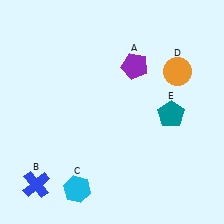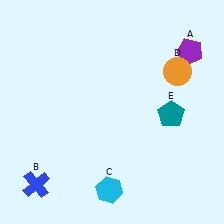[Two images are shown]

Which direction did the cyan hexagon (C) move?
The cyan hexagon (C) moved right.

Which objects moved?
The objects that moved are: the purple pentagon (A), the cyan hexagon (C).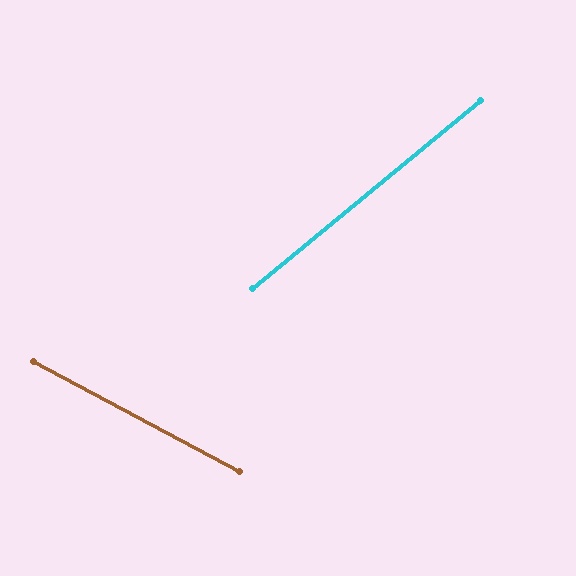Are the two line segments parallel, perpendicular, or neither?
Neither parallel nor perpendicular — they differ by about 68°.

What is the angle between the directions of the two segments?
Approximately 68 degrees.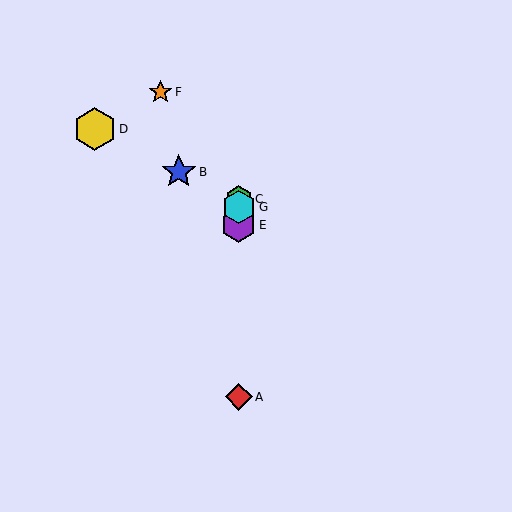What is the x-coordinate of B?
Object B is at x≈179.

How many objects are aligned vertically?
4 objects (A, C, E, G) are aligned vertically.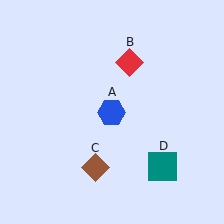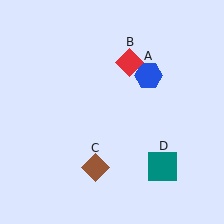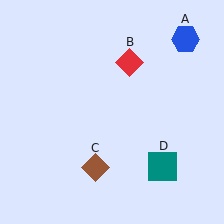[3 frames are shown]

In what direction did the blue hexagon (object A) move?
The blue hexagon (object A) moved up and to the right.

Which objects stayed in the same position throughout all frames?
Red diamond (object B) and brown diamond (object C) and teal square (object D) remained stationary.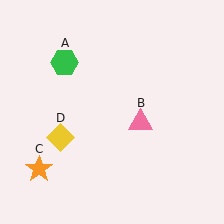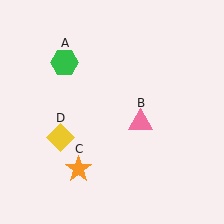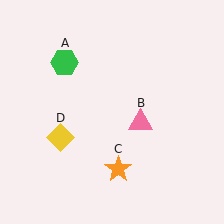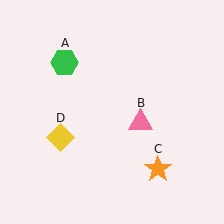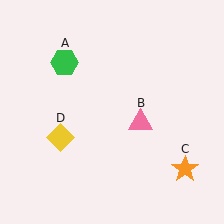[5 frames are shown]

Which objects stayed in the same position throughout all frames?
Green hexagon (object A) and pink triangle (object B) and yellow diamond (object D) remained stationary.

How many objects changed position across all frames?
1 object changed position: orange star (object C).